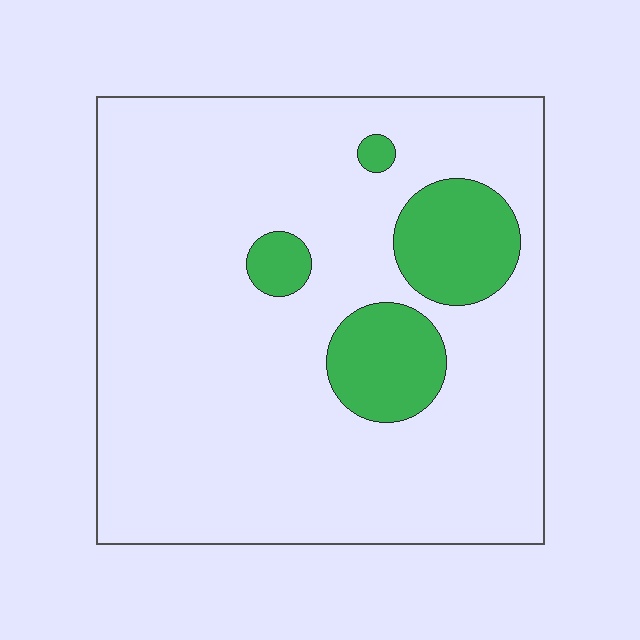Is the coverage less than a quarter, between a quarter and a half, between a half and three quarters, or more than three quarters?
Less than a quarter.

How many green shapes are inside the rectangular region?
4.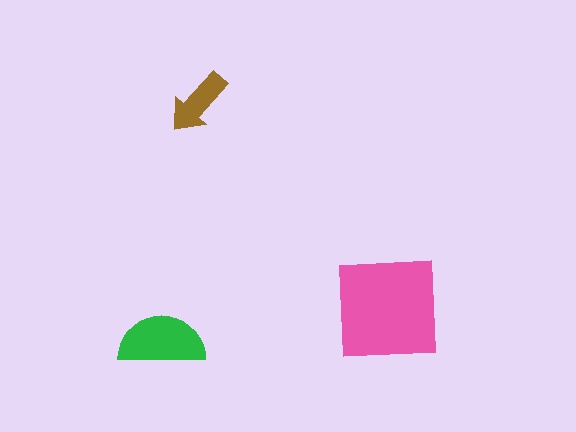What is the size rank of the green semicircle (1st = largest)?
2nd.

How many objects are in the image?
There are 3 objects in the image.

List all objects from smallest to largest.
The brown arrow, the green semicircle, the pink square.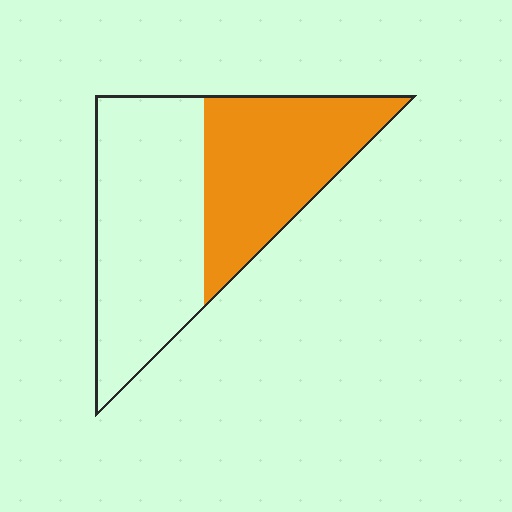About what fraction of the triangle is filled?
About two fifths (2/5).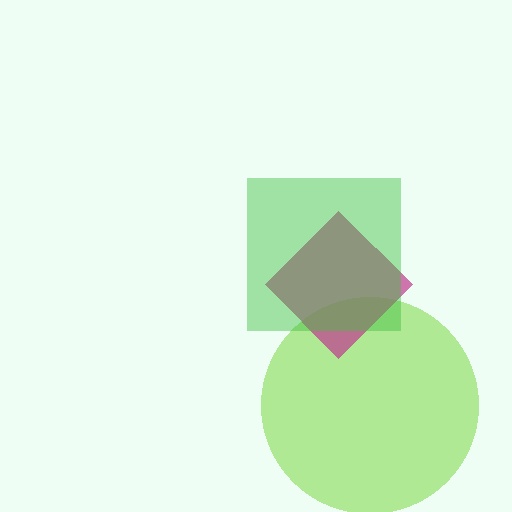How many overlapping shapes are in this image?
There are 3 overlapping shapes in the image.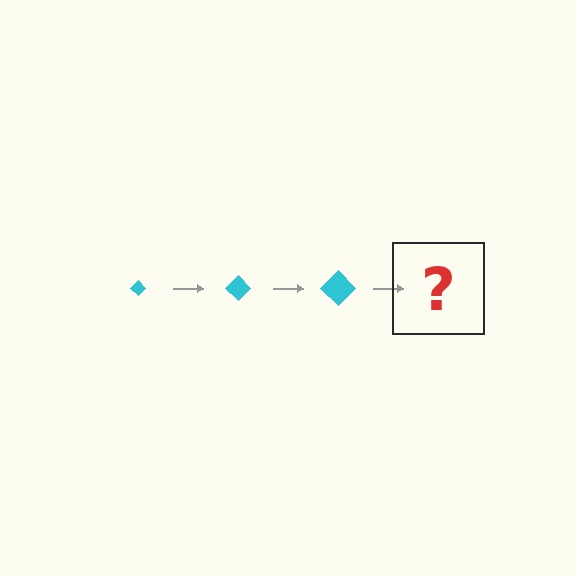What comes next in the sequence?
The next element should be a cyan diamond, larger than the previous one.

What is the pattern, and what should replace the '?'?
The pattern is that the diamond gets progressively larger each step. The '?' should be a cyan diamond, larger than the previous one.